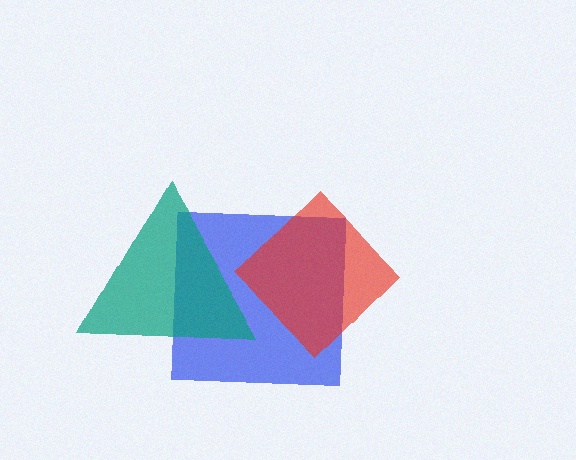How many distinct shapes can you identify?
There are 3 distinct shapes: a blue square, a red diamond, a teal triangle.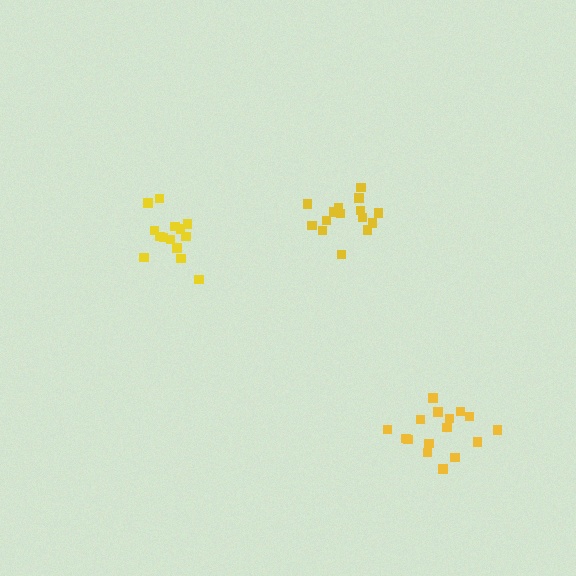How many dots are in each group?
Group 1: 16 dots, Group 2: 16 dots, Group 3: 14 dots (46 total).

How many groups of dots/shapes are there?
There are 3 groups.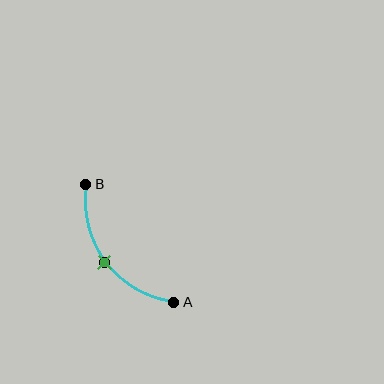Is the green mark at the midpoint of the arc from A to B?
Yes. The green mark lies on the arc at equal arc-length from both A and B — it is the arc midpoint.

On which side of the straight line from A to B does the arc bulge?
The arc bulges below and to the left of the straight line connecting A and B.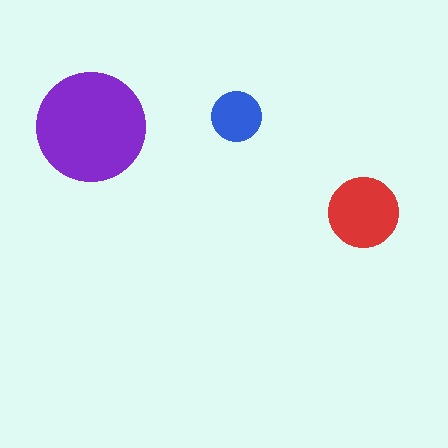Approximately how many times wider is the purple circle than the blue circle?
About 2 times wider.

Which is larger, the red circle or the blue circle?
The red one.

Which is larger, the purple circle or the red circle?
The purple one.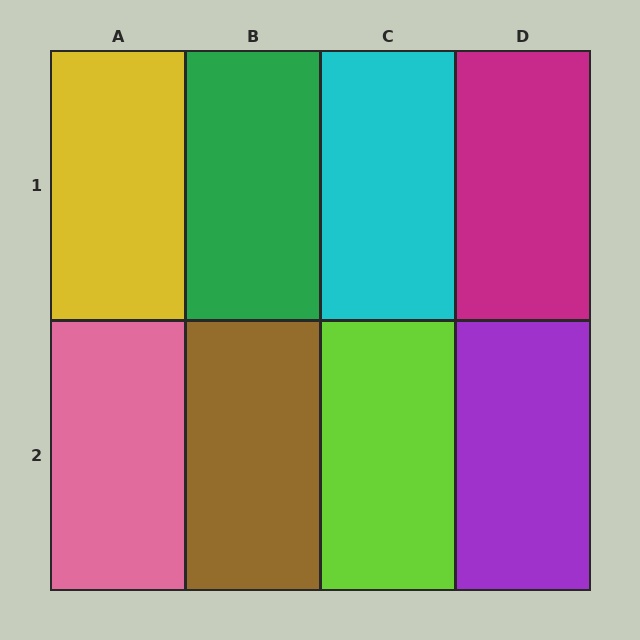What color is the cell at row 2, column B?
Brown.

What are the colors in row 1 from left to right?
Yellow, green, cyan, magenta.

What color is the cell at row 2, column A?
Pink.